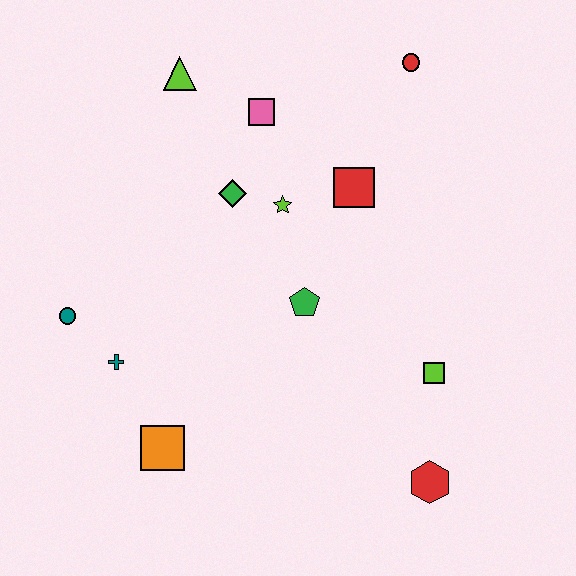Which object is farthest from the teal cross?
The red circle is farthest from the teal cross.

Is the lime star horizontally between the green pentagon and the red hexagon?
No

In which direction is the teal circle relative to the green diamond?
The teal circle is to the left of the green diamond.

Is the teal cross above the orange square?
Yes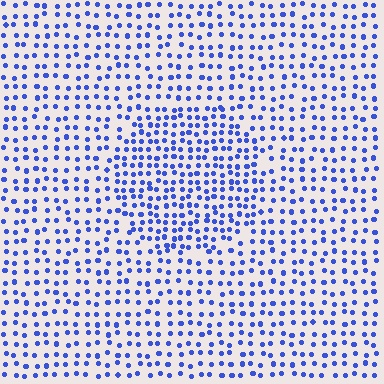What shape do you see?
I see a circle.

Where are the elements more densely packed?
The elements are more densely packed inside the circle boundary.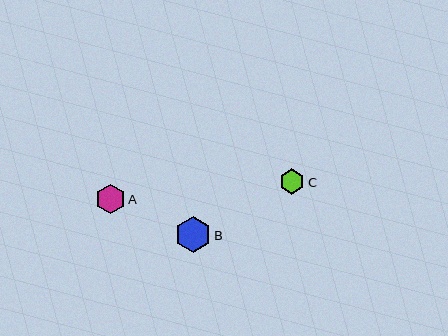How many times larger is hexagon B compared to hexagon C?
Hexagon B is approximately 1.4 times the size of hexagon C.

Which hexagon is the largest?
Hexagon B is the largest with a size of approximately 36 pixels.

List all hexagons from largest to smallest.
From largest to smallest: B, A, C.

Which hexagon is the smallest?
Hexagon C is the smallest with a size of approximately 25 pixels.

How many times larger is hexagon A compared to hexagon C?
Hexagon A is approximately 1.2 times the size of hexagon C.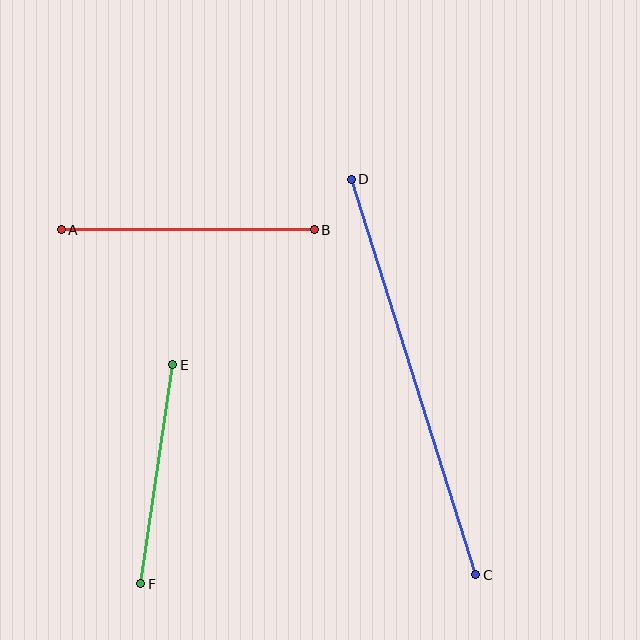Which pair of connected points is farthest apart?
Points C and D are farthest apart.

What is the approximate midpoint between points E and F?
The midpoint is at approximately (157, 474) pixels.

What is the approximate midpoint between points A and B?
The midpoint is at approximately (188, 230) pixels.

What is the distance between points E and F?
The distance is approximately 221 pixels.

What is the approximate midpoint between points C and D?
The midpoint is at approximately (413, 377) pixels.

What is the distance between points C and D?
The distance is approximately 415 pixels.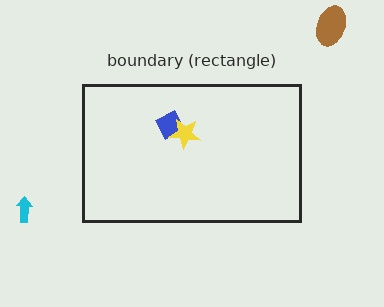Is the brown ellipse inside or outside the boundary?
Outside.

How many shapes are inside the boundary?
2 inside, 2 outside.